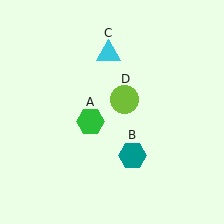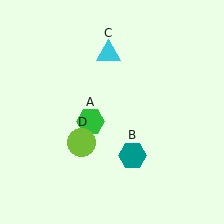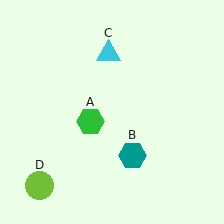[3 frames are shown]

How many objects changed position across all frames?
1 object changed position: lime circle (object D).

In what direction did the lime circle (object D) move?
The lime circle (object D) moved down and to the left.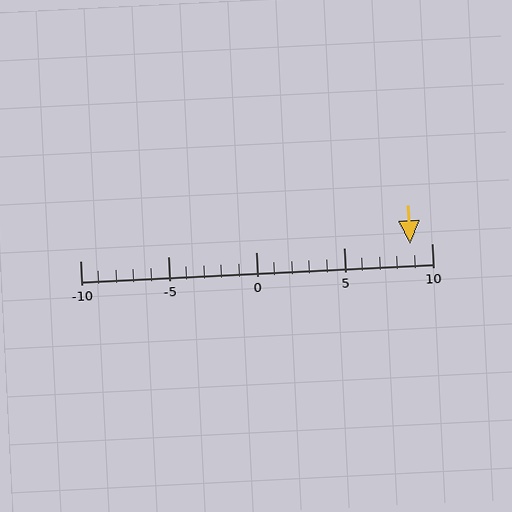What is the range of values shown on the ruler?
The ruler shows values from -10 to 10.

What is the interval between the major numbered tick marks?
The major tick marks are spaced 5 units apart.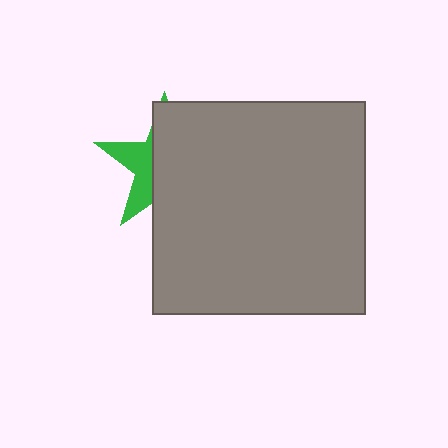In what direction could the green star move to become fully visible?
The green star could move left. That would shift it out from behind the gray square entirely.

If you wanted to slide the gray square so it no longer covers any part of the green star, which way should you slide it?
Slide it right — that is the most direct way to separate the two shapes.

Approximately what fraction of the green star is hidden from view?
Roughly 66% of the green star is hidden behind the gray square.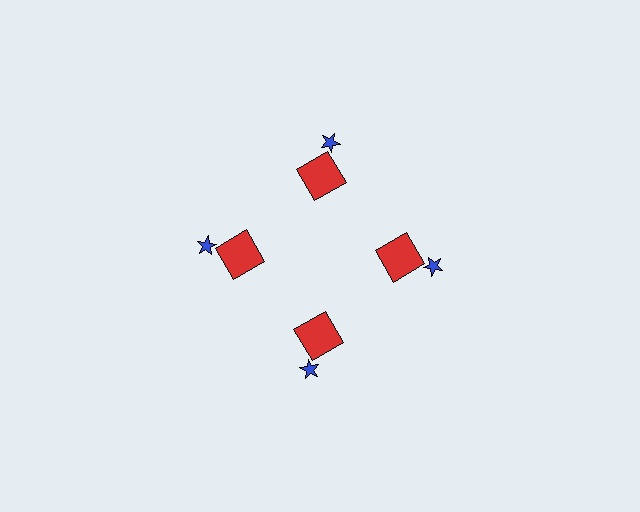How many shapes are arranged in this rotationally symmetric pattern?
There are 8 shapes, arranged in 4 groups of 2.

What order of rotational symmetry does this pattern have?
This pattern has 4-fold rotational symmetry.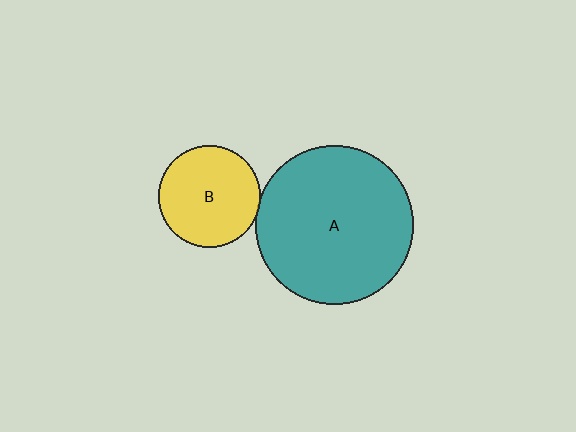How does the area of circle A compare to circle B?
Approximately 2.4 times.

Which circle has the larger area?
Circle A (teal).